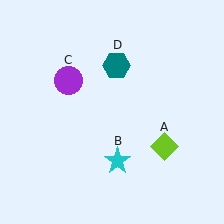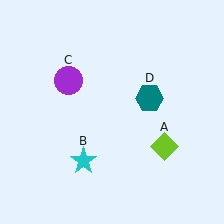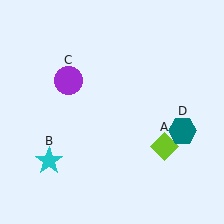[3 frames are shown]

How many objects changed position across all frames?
2 objects changed position: cyan star (object B), teal hexagon (object D).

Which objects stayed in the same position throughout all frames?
Lime diamond (object A) and purple circle (object C) remained stationary.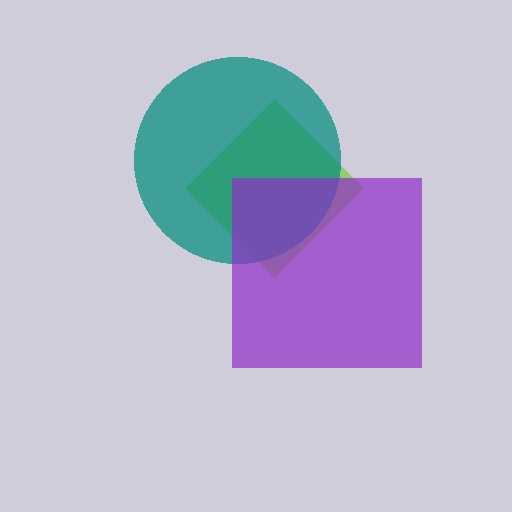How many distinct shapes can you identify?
There are 3 distinct shapes: a lime diamond, a teal circle, a purple square.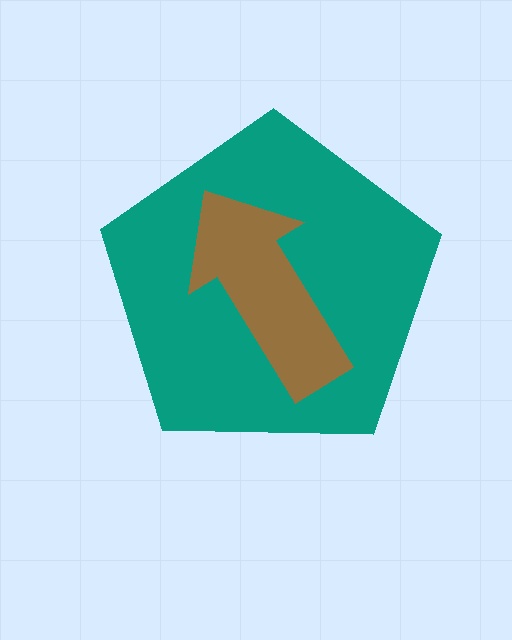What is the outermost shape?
The teal pentagon.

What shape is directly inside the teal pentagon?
The brown arrow.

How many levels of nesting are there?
2.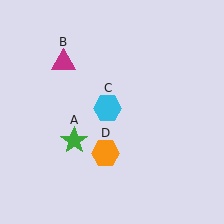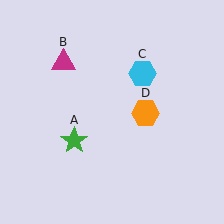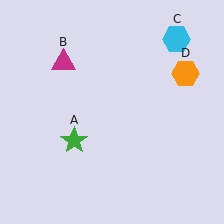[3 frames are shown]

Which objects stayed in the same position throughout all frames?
Green star (object A) and magenta triangle (object B) remained stationary.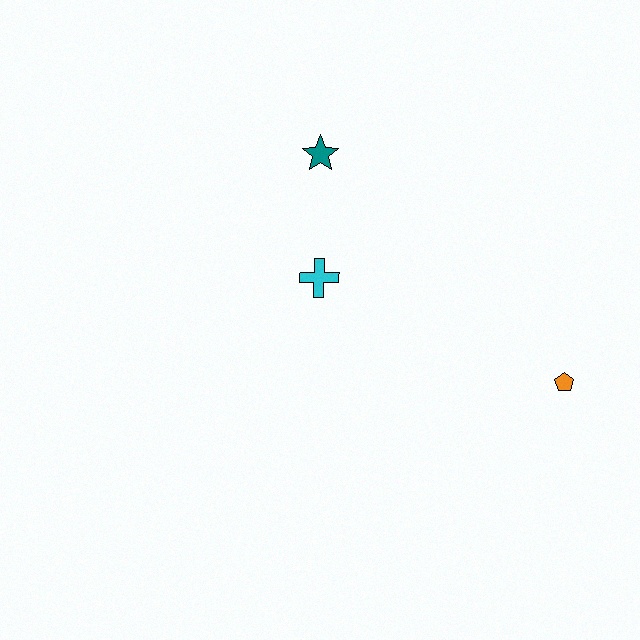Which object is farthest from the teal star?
The orange pentagon is farthest from the teal star.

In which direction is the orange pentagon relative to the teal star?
The orange pentagon is to the right of the teal star.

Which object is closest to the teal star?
The cyan cross is closest to the teal star.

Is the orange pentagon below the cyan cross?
Yes